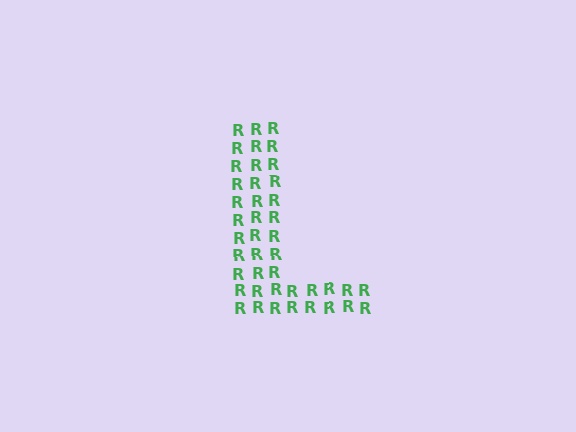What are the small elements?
The small elements are letter R's.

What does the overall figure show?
The overall figure shows the letter L.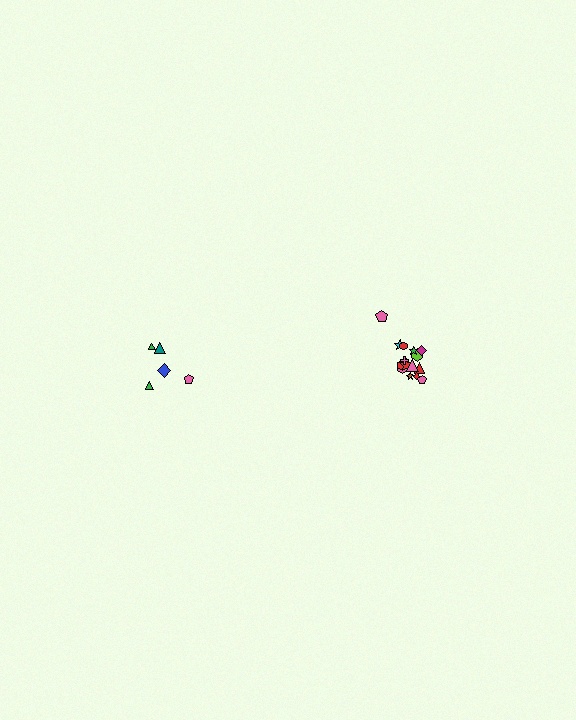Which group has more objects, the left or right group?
The right group.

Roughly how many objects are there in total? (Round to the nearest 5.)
Roughly 20 objects in total.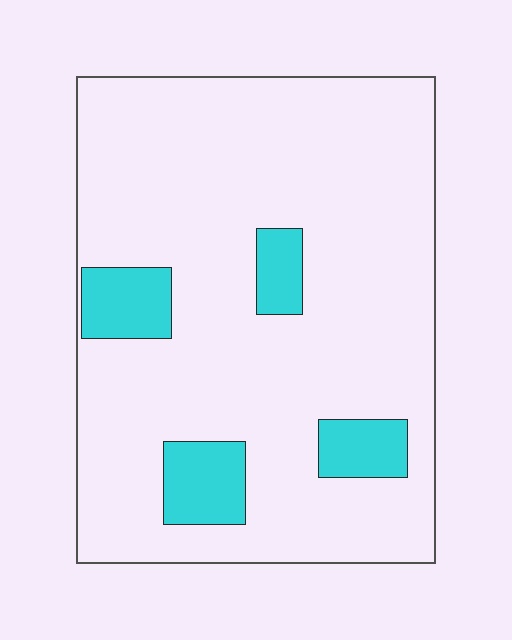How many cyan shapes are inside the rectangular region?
4.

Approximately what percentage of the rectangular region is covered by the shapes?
Approximately 15%.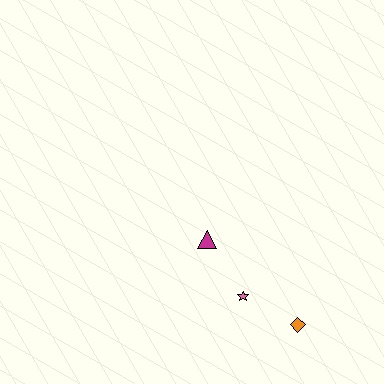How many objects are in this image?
There are 3 objects.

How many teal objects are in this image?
There are no teal objects.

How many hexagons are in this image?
There are no hexagons.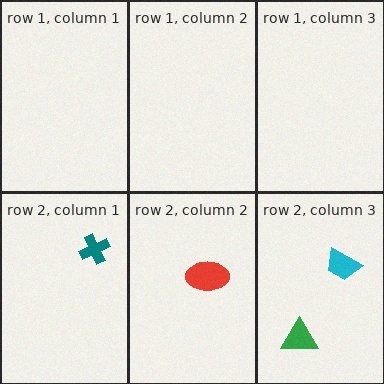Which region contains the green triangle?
The row 2, column 3 region.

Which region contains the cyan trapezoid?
The row 2, column 3 region.